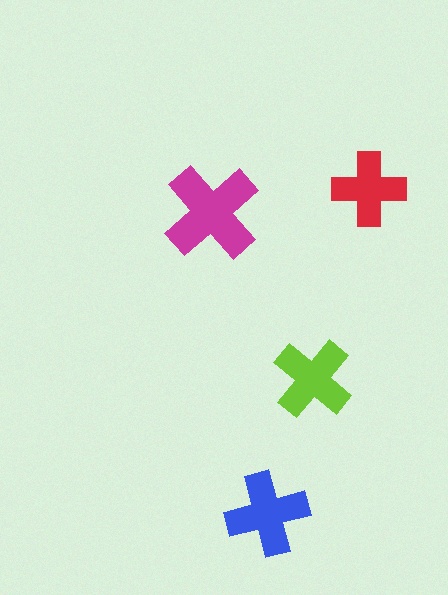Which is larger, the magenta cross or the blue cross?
The magenta one.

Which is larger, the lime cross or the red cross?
The lime one.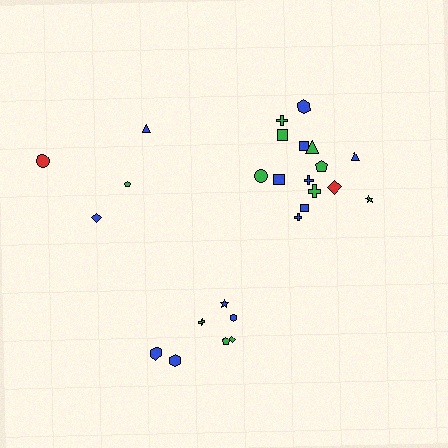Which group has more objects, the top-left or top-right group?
The top-right group.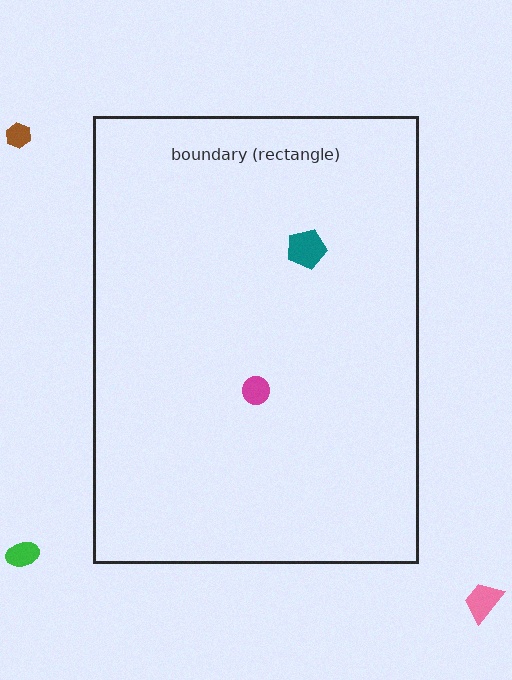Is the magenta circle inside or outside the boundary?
Inside.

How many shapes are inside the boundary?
2 inside, 3 outside.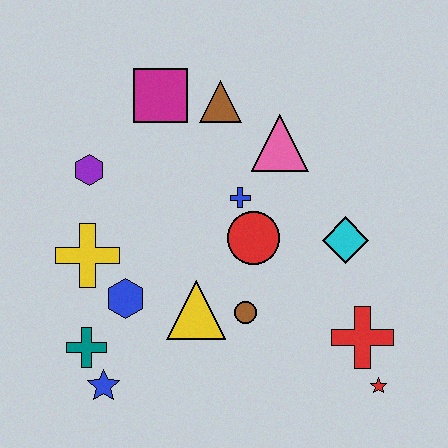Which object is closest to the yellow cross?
The blue hexagon is closest to the yellow cross.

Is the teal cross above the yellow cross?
No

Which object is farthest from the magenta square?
The red star is farthest from the magenta square.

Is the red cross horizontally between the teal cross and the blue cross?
No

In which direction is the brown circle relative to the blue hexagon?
The brown circle is to the right of the blue hexagon.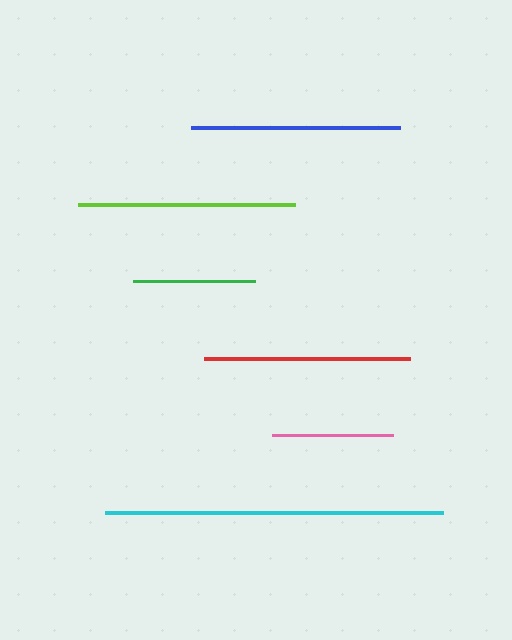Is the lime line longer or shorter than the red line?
The lime line is longer than the red line.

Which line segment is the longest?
The cyan line is the longest at approximately 339 pixels.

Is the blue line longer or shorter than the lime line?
The lime line is longer than the blue line.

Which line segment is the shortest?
The pink line is the shortest at approximately 121 pixels.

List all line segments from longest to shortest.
From longest to shortest: cyan, lime, blue, red, green, pink.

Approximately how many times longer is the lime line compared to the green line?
The lime line is approximately 1.8 times the length of the green line.